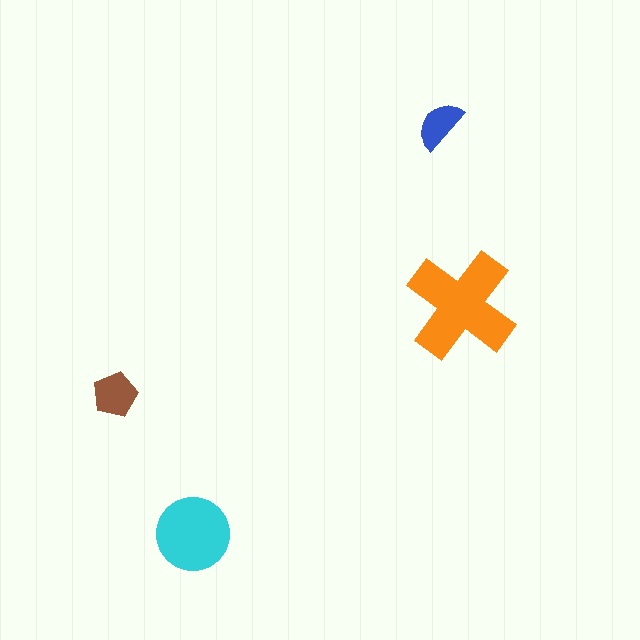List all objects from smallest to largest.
The blue semicircle, the brown pentagon, the cyan circle, the orange cross.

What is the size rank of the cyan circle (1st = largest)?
2nd.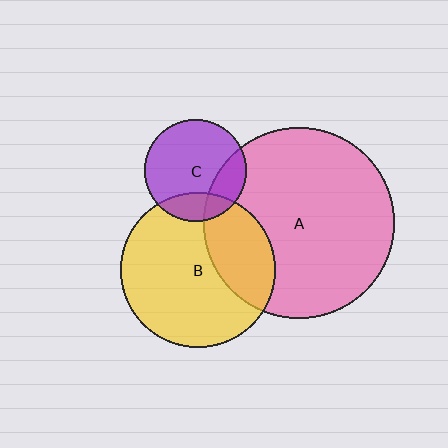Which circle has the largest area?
Circle A (pink).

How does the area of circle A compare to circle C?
Approximately 3.5 times.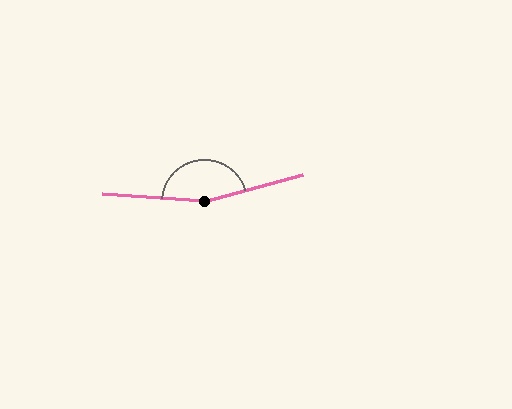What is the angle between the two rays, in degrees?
Approximately 161 degrees.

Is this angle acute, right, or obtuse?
It is obtuse.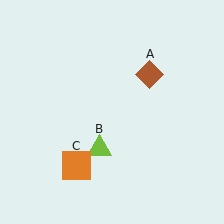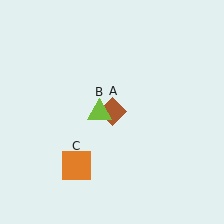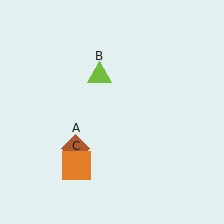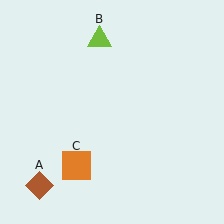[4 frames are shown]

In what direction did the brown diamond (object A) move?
The brown diamond (object A) moved down and to the left.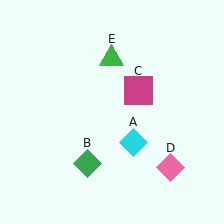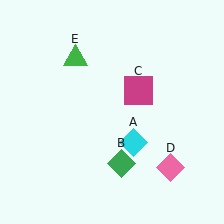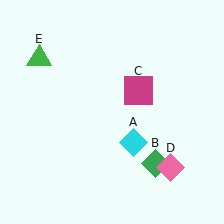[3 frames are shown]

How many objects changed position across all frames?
2 objects changed position: green diamond (object B), green triangle (object E).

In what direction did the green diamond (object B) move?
The green diamond (object B) moved right.